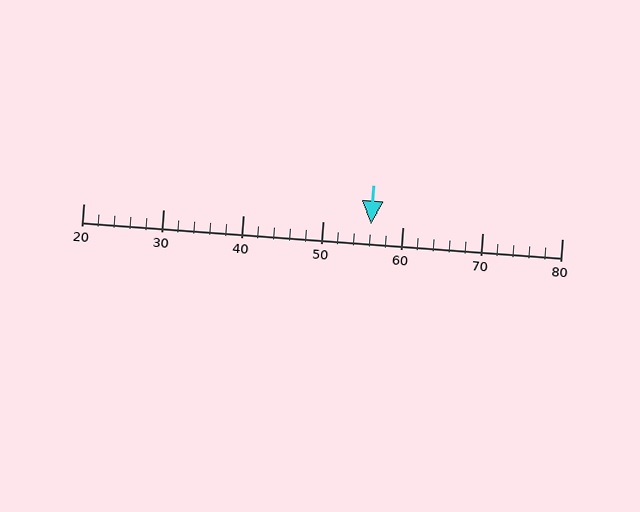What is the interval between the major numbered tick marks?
The major tick marks are spaced 10 units apart.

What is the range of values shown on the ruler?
The ruler shows values from 20 to 80.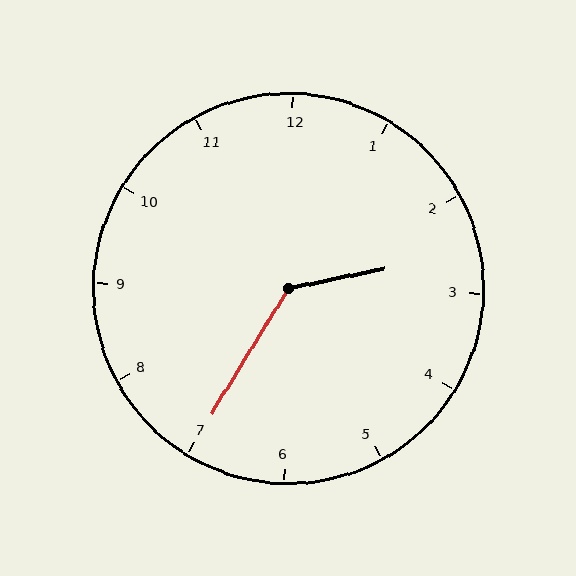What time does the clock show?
2:35.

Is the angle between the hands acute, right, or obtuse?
It is obtuse.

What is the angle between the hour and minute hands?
Approximately 132 degrees.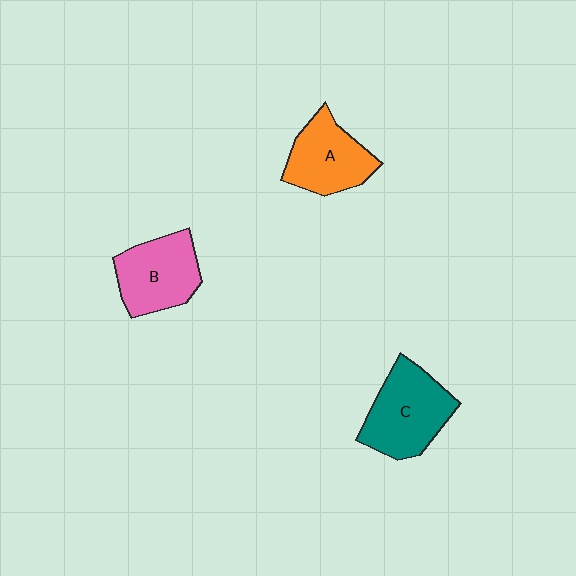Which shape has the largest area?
Shape C (teal).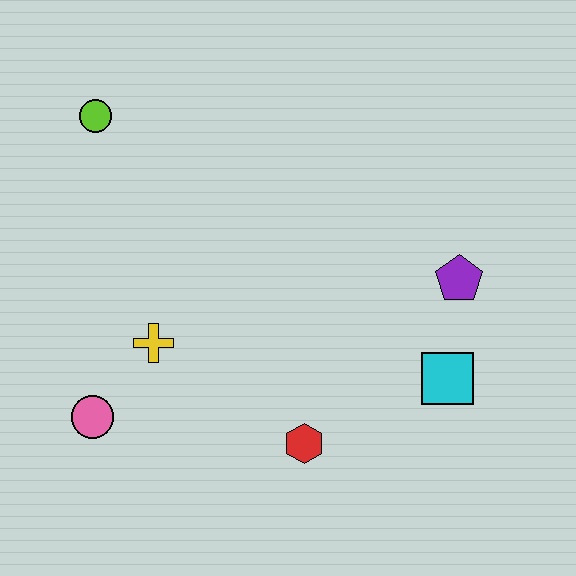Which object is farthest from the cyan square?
The lime circle is farthest from the cyan square.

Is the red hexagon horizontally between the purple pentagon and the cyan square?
No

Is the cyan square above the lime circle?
No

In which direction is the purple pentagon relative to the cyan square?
The purple pentagon is above the cyan square.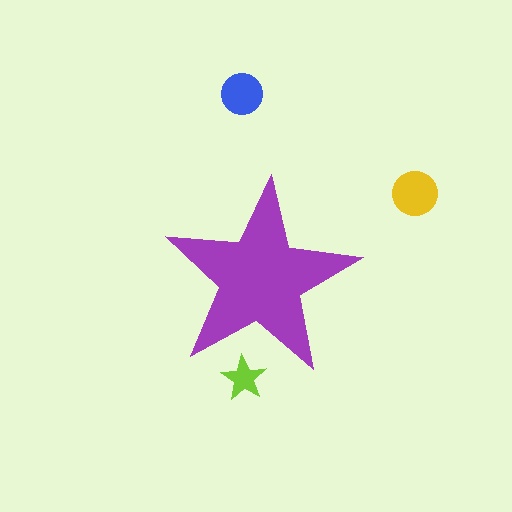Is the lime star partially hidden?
Yes, the lime star is partially hidden behind the purple star.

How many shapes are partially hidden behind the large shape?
1 shape is partially hidden.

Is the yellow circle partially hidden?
No, the yellow circle is fully visible.